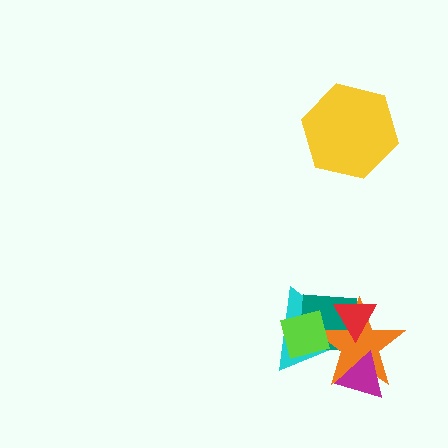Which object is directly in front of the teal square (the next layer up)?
The orange star is directly in front of the teal square.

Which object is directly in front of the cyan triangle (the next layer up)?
The teal square is directly in front of the cyan triangle.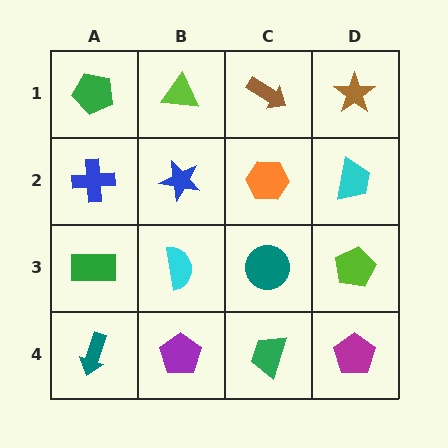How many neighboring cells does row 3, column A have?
3.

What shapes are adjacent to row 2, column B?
A lime triangle (row 1, column B), a cyan semicircle (row 3, column B), a blue cross (row 2, column A), an orange hexagon (row 2, column C).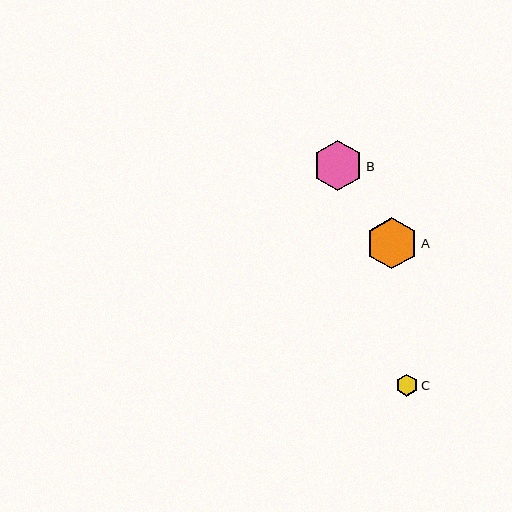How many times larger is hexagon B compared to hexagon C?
Hexagon B is approximately 2.3 times the size of hexagon C.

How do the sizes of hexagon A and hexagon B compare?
Hexagon A and hexagon B are approximately the same size.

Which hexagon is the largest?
Hexagon A is the largest with a size of approximately 52 pixels.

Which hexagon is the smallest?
Hexagon C is the smallest with a size of approximately 22 pixels.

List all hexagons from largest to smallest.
From largest to smallest: A, B, C.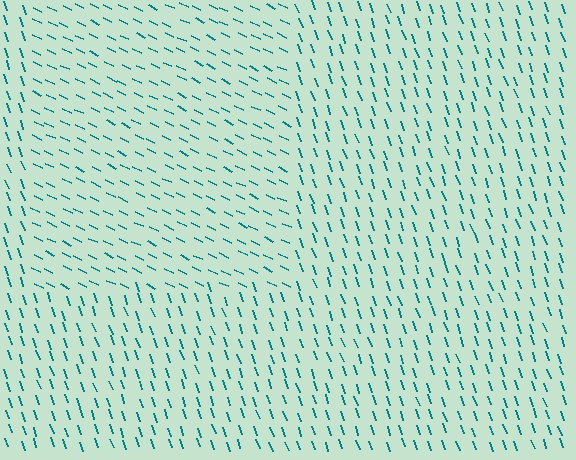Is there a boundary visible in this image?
Yes, there is a texture boundary formed by a change in line orientation.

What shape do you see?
I see a rectangle.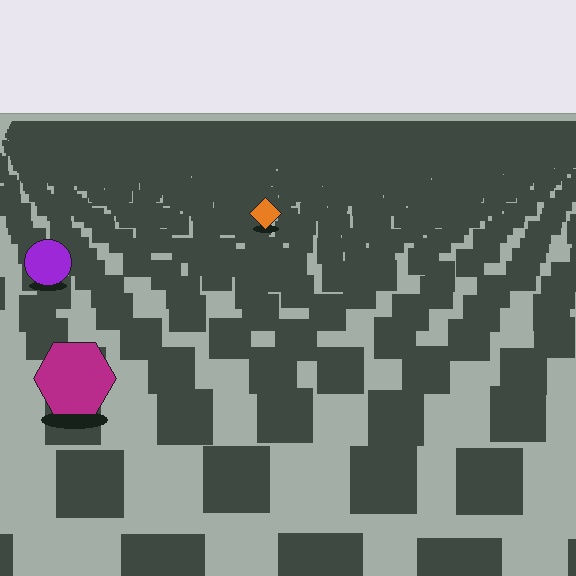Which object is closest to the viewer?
The magenta hexagon is closest. The texture marks near it are larger and more spread out.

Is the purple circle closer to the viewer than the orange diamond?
Yes. The purple circle is closer — you can tell from the texture gradient: the ground texture is coarser near it.